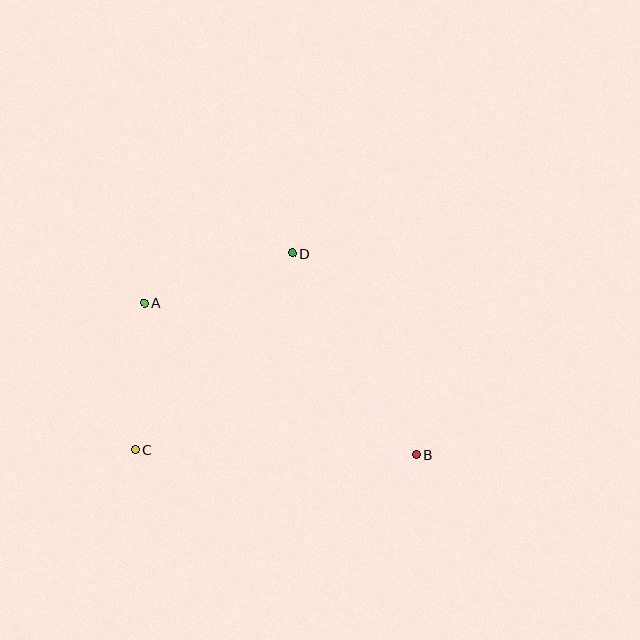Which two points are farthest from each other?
Points A and B are farthest from each other.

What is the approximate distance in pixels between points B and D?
The distance between B and D is approximately 236 pixels.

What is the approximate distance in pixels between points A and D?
The distance between A and D is approximately 156 pixels.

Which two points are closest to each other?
Points A and C are closest to each other.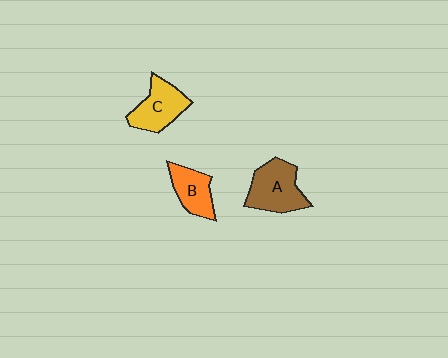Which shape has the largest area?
Shape A (brown).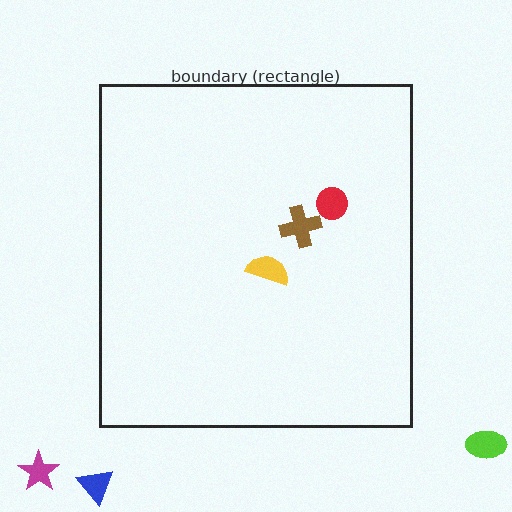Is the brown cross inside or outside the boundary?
Inside.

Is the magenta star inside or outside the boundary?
Outside.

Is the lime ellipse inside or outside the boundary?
Outside.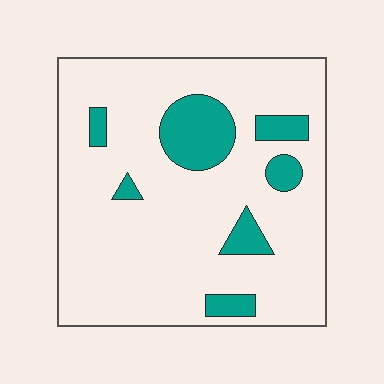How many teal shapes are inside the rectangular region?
7.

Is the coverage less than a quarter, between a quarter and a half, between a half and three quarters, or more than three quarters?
Less than a quarter.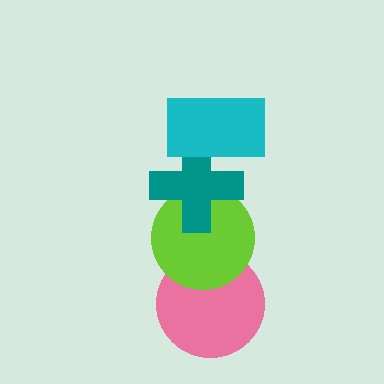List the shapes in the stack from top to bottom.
From top to bottom: the cyan rectangle, the teal cross, the lime circle, the pink circle.